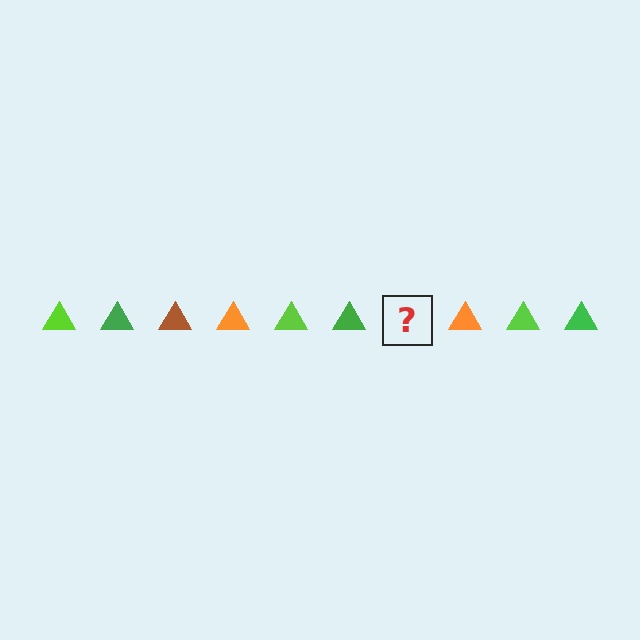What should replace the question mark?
The question mark should be replaced with a brown triangle.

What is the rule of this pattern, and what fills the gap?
The rule is that the pattern cycles through lime, green, brown, orange triangles. The gap should be filled with a brown triangle.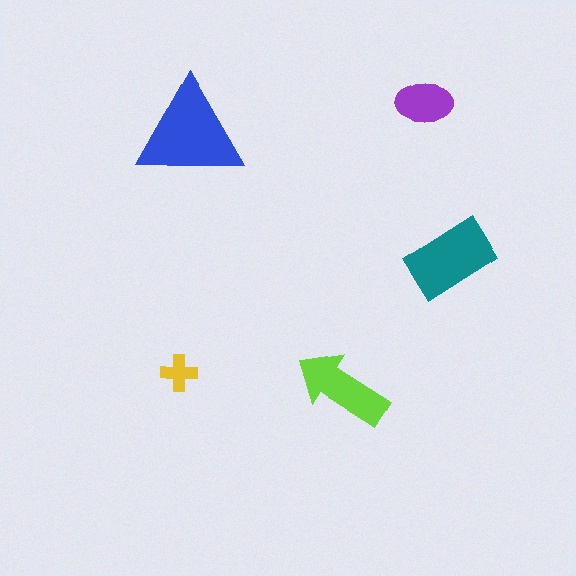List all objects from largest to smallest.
The blue triangle, the teal rectangle, the lime arrow, the purple ellipse, the yellow cross.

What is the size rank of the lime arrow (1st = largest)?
3rd.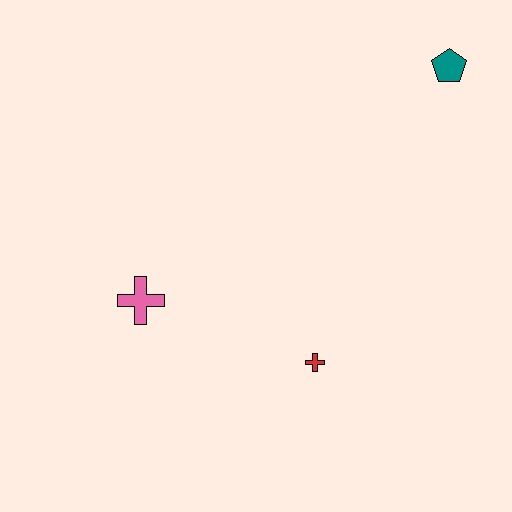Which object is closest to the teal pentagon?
The red cross is closest to the teal pentagon.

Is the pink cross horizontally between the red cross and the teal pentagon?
No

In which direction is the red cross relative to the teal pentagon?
The red cross is below the teal pentagon.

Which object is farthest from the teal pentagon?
The pink cross is farthest from the teal pentagon.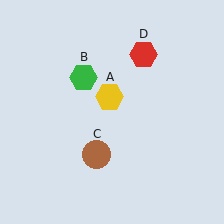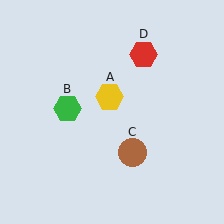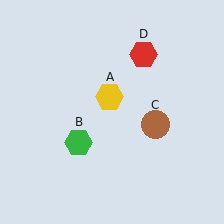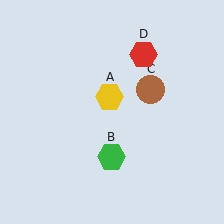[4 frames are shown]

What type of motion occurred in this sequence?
The green hexagon (object B), brown circle (object C) rotated counterclockwise around the center of the scene.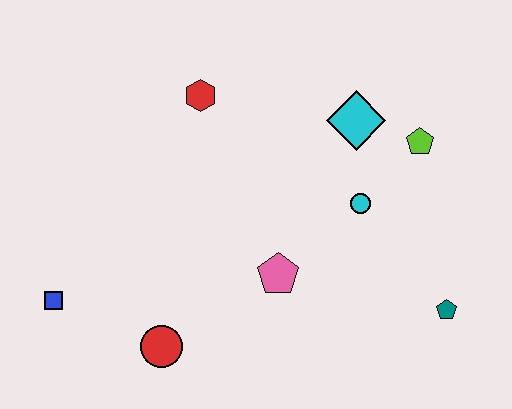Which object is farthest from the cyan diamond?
The blue square is farthest from the cyan diamond.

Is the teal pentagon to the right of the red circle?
Yes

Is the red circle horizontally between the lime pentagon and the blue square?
Yes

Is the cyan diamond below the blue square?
No